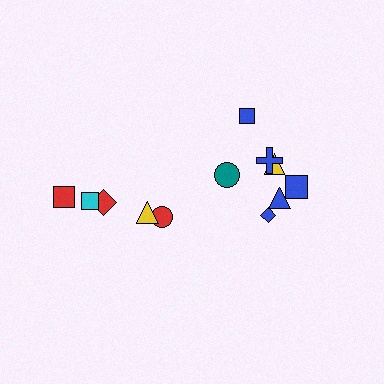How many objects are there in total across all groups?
There are 12 objects.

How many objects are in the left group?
There are 5 objects.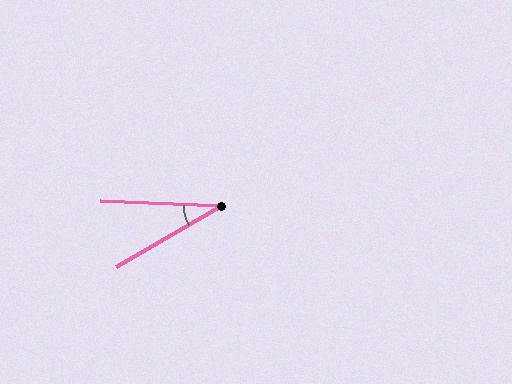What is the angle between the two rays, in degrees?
Approximately 33 degrees.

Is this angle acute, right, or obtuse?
It is acute.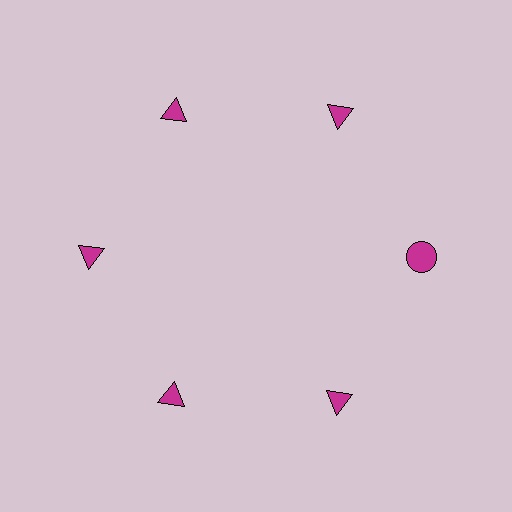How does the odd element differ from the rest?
It has a different shape: circle instead of triangle.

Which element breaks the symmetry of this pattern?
The magenta circle at roughly the 3 o'clock position breaks the symmetry. All other shapes are magenta triangles.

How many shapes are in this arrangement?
There are 6 shapes arranged in a ring pattern.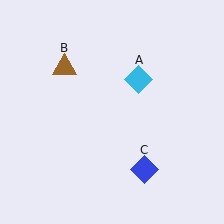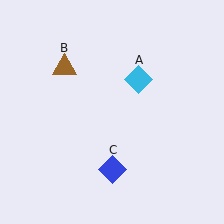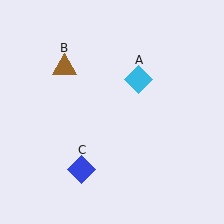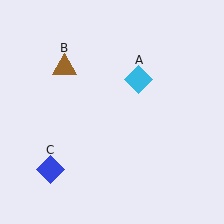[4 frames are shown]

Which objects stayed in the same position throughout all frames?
Cyan diamond (object A) and brown triangle (object B) remained stationary.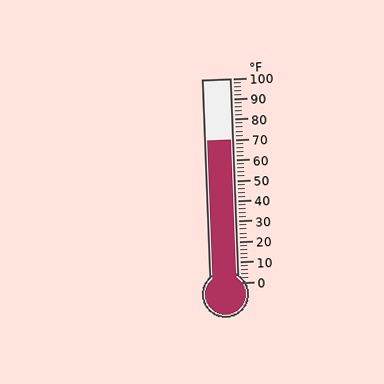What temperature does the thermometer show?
The thermometer shows approximately 70°F.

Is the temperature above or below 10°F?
The temperature is above 10°F.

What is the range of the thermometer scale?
The thermometer scale ranges from 0°F to 100°F.